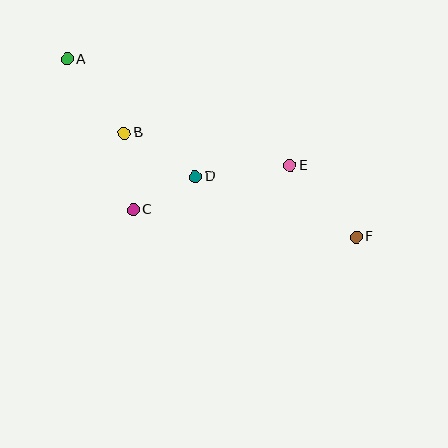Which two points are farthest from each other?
Points A and F are farthest from each other.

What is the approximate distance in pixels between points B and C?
The distance between B and C is approximately 78 pixels.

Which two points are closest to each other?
Points C and D are closest to each other.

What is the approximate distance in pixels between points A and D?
The distance between A and D is approximately 174 pixels.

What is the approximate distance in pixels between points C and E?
The distance between C and E is approximately 163 pixels.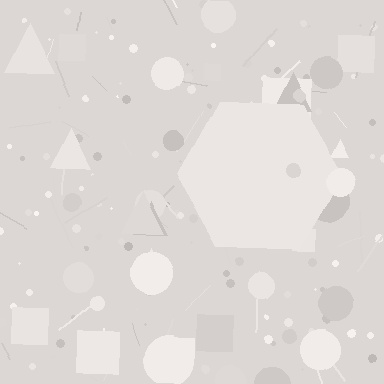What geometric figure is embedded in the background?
A hexagon is embedded in the background.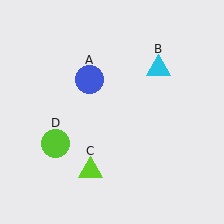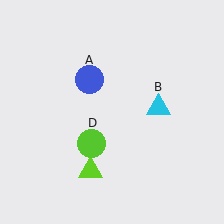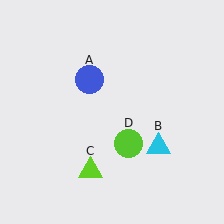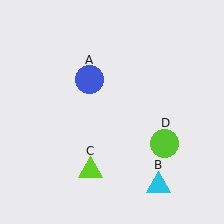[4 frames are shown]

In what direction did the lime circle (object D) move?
The lime circle (object D) moved right.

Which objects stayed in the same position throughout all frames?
Blue circle (object A) and lime triangle (object C) remained stationary.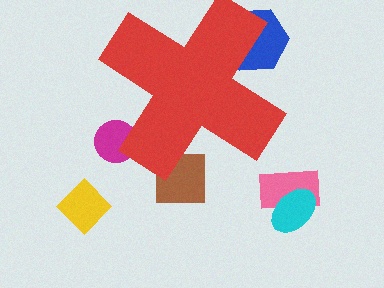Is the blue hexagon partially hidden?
Yes, the blue hexagon is partially hidden behind the red cross.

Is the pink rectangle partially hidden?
No, the pink rectangle is fully visible.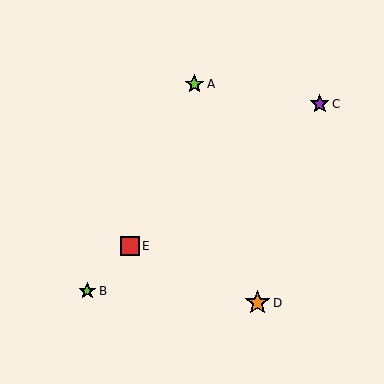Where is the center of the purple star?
The center of the purple star is at (320, 104).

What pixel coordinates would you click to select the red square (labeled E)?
Click at (130, 246) to select the red square E.